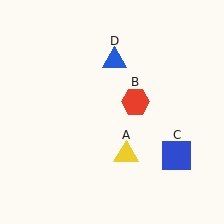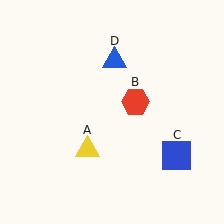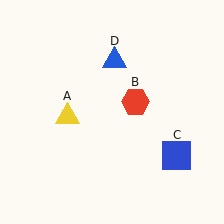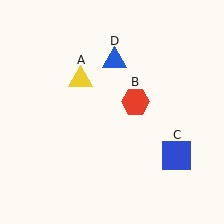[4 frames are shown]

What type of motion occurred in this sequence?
The yellow triangle (object A) rotated clockwise around the center of the scene.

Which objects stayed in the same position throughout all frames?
Red hexagon (object B) and blue square (object C) and blue triangle (object D) remained stationary.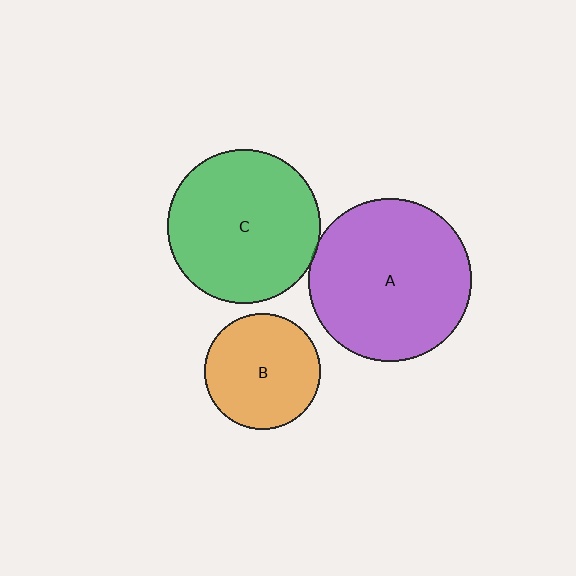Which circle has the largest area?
Circle A (purple).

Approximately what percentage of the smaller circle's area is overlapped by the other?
Approximately 5%.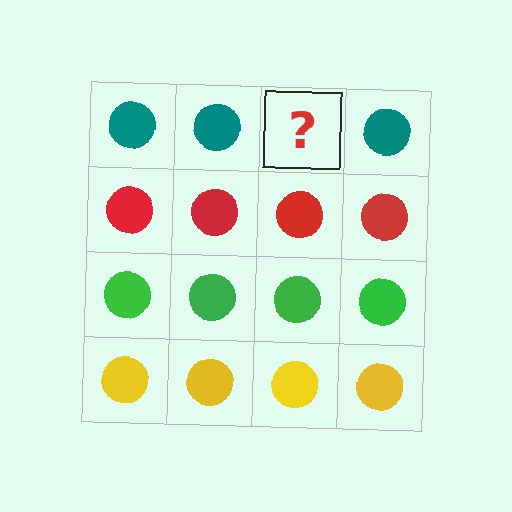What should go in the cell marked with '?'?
The missing cell should contain a teal circle.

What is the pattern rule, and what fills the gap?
The rule is that each row has a consistent color. The gap should be filled with a teal circle.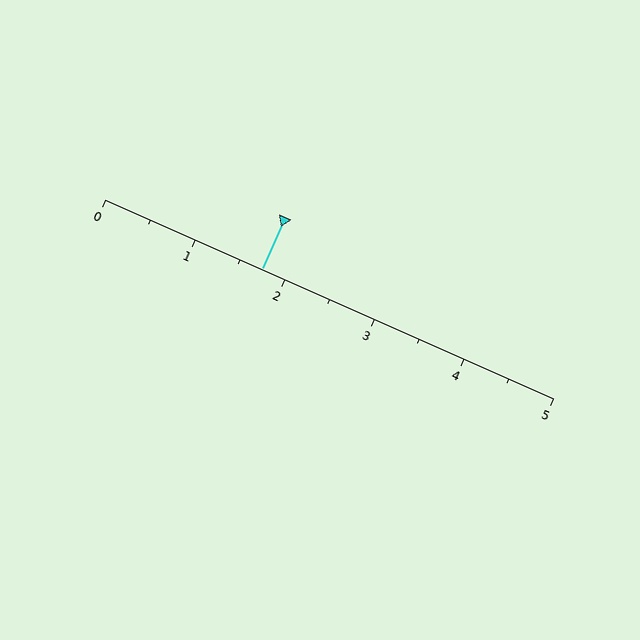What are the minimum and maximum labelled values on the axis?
The axis runs from 0 to 5.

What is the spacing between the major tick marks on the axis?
The major ticks are spaced 1 apart.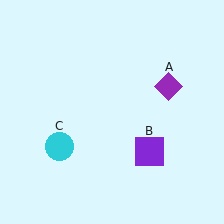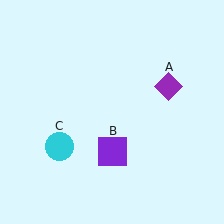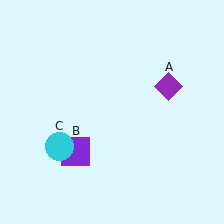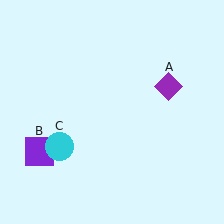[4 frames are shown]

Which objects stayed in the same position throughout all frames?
Purple diamond (object A) and cyan circle (object C) remained stationary.